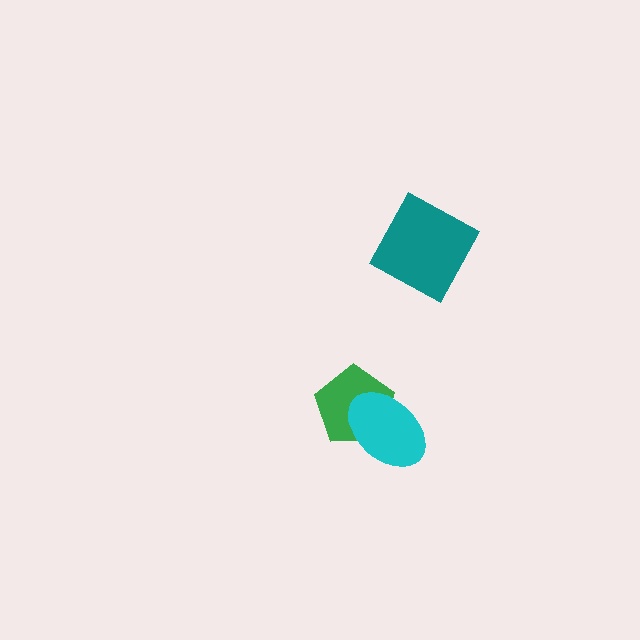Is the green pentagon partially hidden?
Yes, it is partially covered by another shape.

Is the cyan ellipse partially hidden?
No, no other shape covers it.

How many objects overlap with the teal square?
0 objects overlap with the teal square.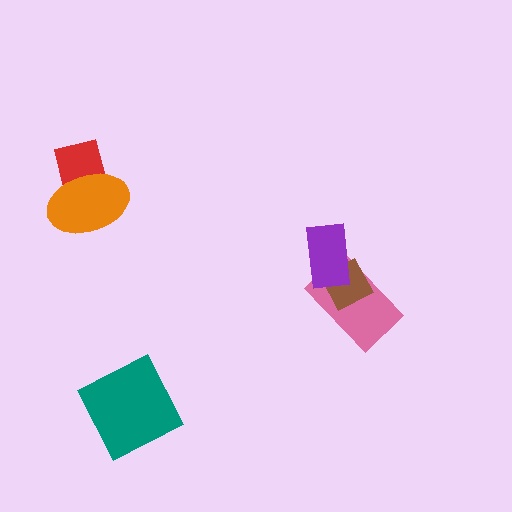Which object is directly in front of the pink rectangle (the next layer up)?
The brown diamond is directly in front of the pink rectangle.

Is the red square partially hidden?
Yes, it is partially covered by another shape.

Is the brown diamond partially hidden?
Yes, it is partially covered by another shape.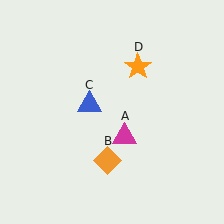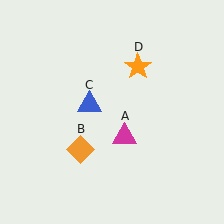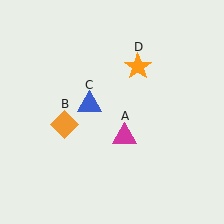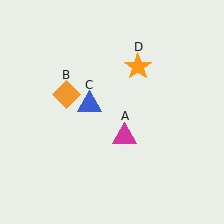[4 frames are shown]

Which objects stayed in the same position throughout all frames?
Magenta triangle (object A) and blue triangle (object C) and orange star (object D) remained stationary.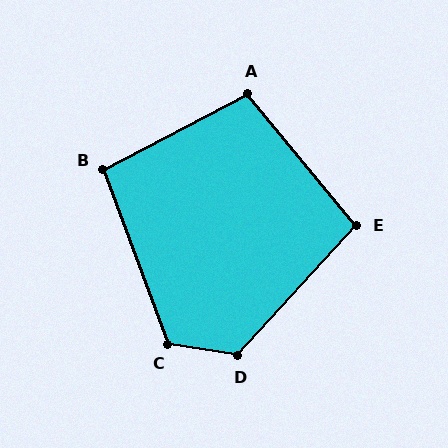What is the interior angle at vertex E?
Approximately 98 degrees (obtuse).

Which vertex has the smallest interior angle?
B, at approximately 97 degrees.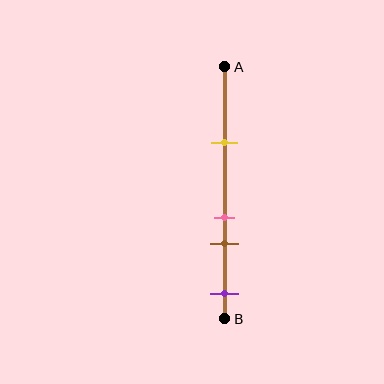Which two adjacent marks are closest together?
The pink and brown marks are the closest adjacent pair.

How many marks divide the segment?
There are 4 marks dividing the segment.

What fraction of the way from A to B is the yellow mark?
The yellow mark is approximately 30% (0.3) of the way from A to B.